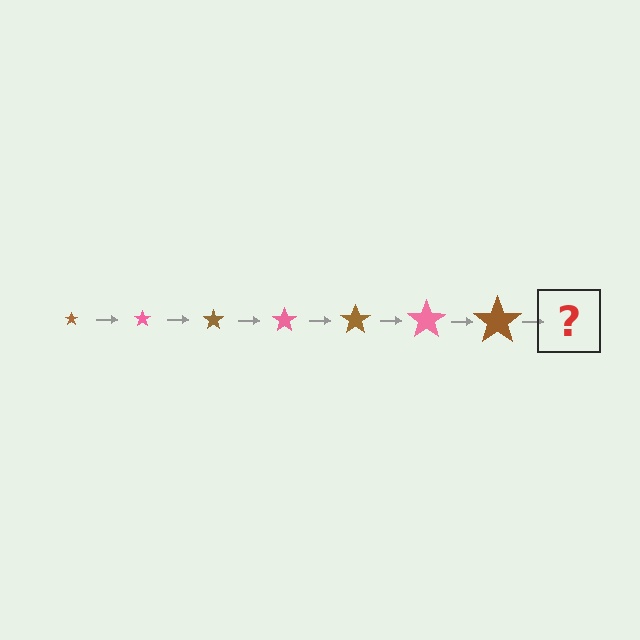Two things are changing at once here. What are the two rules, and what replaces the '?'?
The two rules are that the star grows larger each step and the color cycles through brown and pink. The '?' should be a pink star, larger than the previous one.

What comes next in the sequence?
The next element should be a pink star, larger than the previous one.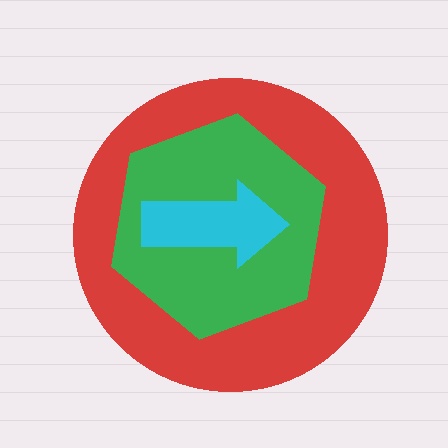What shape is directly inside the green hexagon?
The cyan arrow.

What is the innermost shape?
The cyan arrow.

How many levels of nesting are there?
3.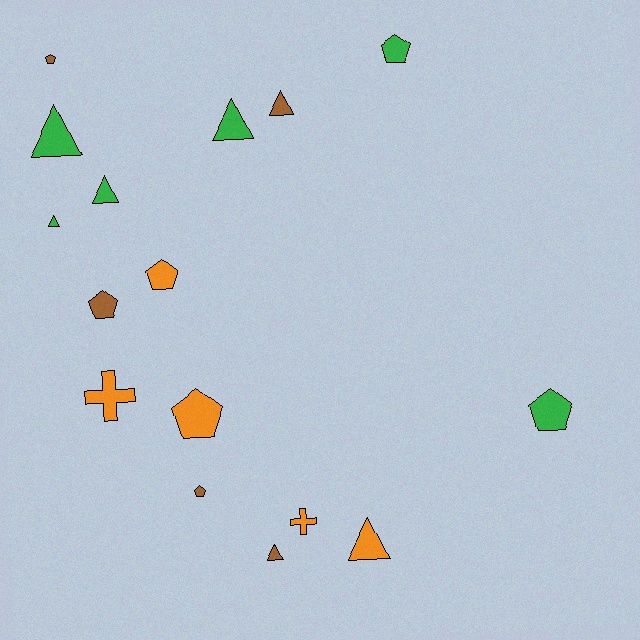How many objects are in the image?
There are 16 objects.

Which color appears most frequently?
Green, with 6 objects.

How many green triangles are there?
There are 4 green triangles.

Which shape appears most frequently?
Pentagon, with 7 objects.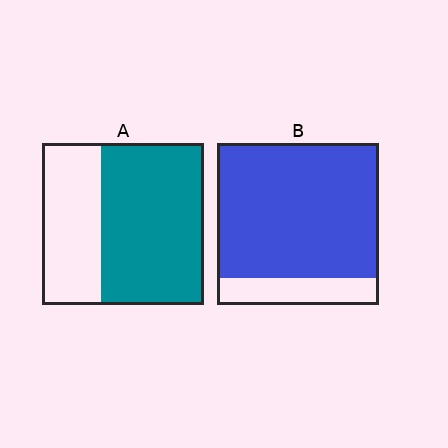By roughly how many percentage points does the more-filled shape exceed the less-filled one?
By roughly 20 percentage points (B over A).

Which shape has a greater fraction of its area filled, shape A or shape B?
Shape B.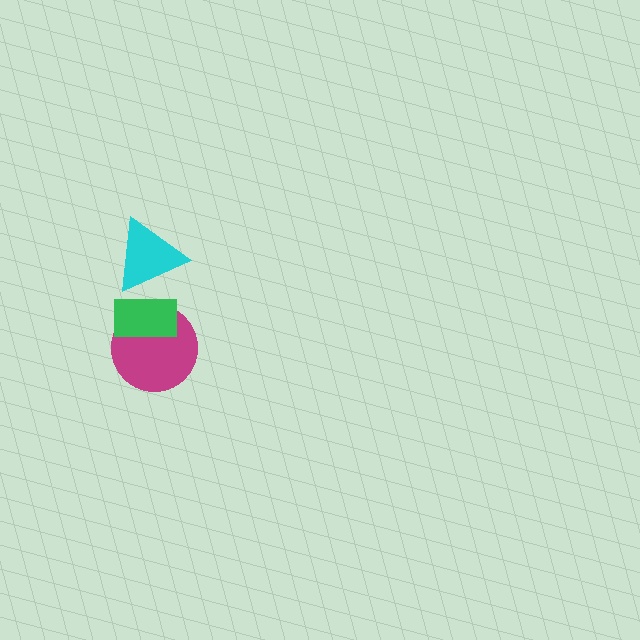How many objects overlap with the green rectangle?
2 objects overlap with the green rectangle.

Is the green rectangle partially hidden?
No, no other shape covers it.